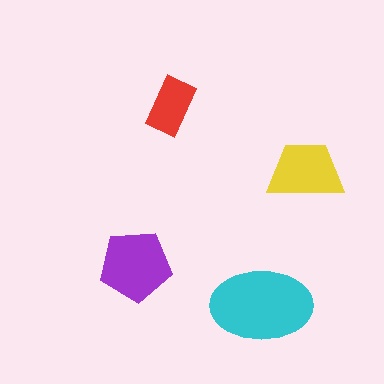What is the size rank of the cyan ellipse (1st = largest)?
1st.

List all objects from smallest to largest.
The red rectangle, the yellow trapezoid, the purple pentagon, the cyan ellipse.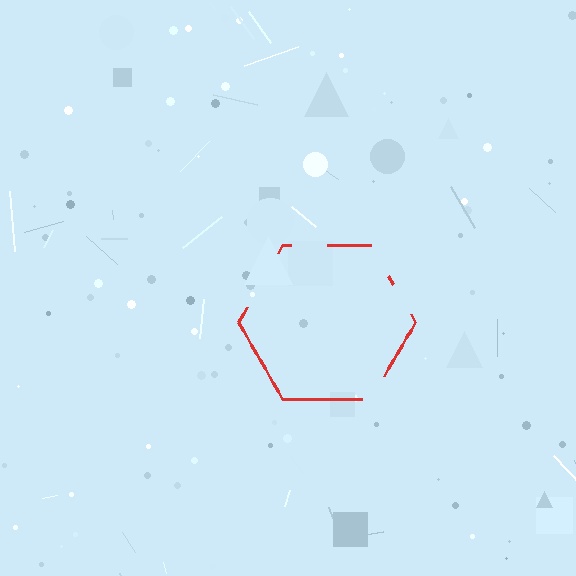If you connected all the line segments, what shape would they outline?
They would outline a hexagon.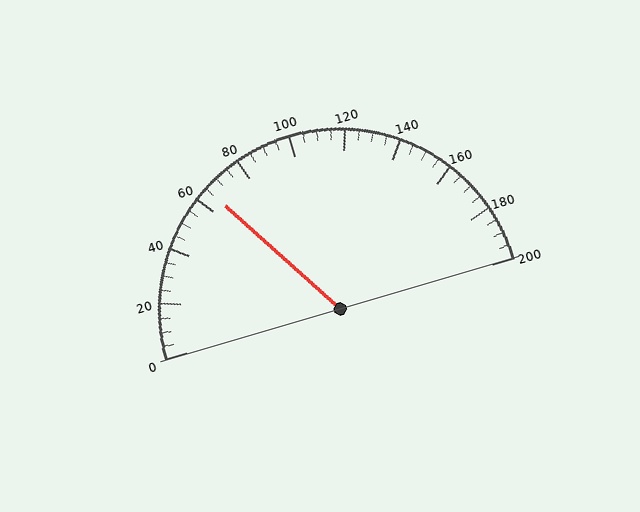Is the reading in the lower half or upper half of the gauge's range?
The reading is in the lower half of the range (0 to 200).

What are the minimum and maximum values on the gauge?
The gauge ranges from 0 to 200.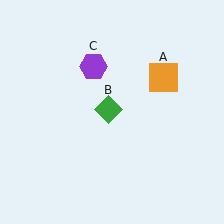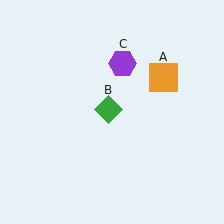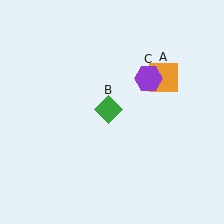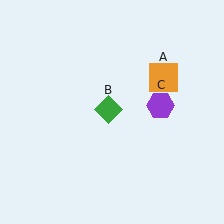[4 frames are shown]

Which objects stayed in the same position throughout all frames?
Orange square (object A) and green diamond (object B) remained stationary.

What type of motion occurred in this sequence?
The purple hexagon (object C) rotated clockwise around the center of the scene.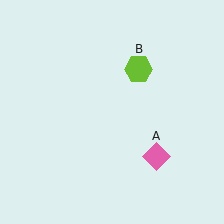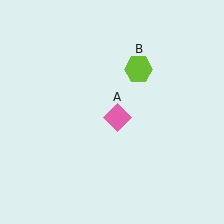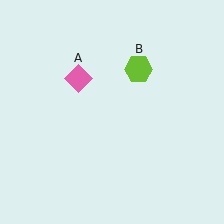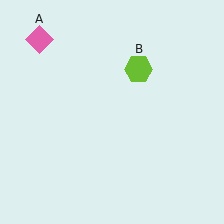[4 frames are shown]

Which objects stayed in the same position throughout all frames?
Lime hexagon (object B) remained stationary.